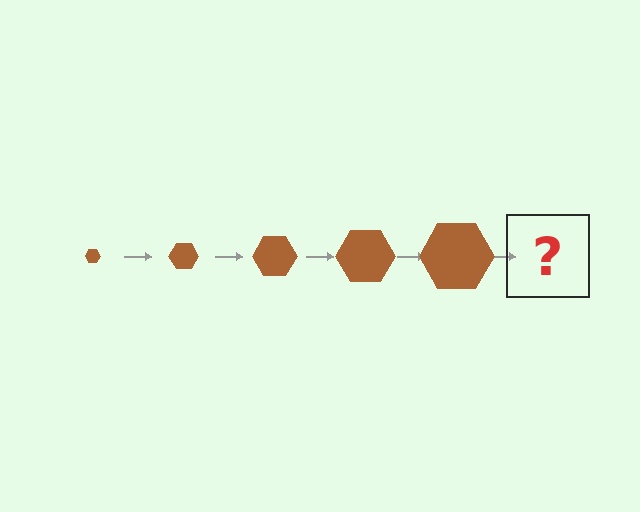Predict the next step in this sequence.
The next step is a brown hexagon, larger than the previous one.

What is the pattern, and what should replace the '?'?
The pattern is that the hexagon gets progressively larger each step. The '?' should be a brown hexagon, larger than the previous one.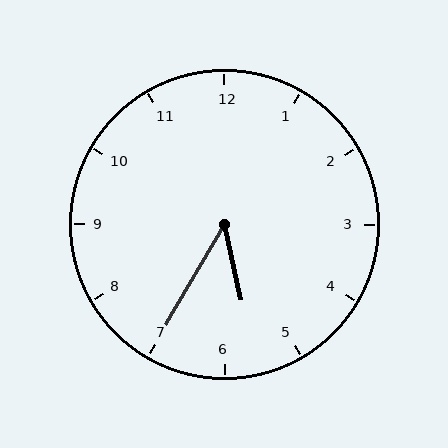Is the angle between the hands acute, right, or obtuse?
It is acute.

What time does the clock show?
5:35.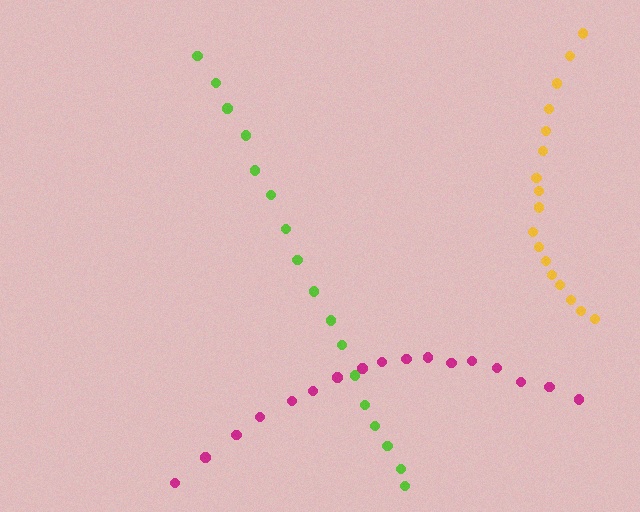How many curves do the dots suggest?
There are 3 distinct paths.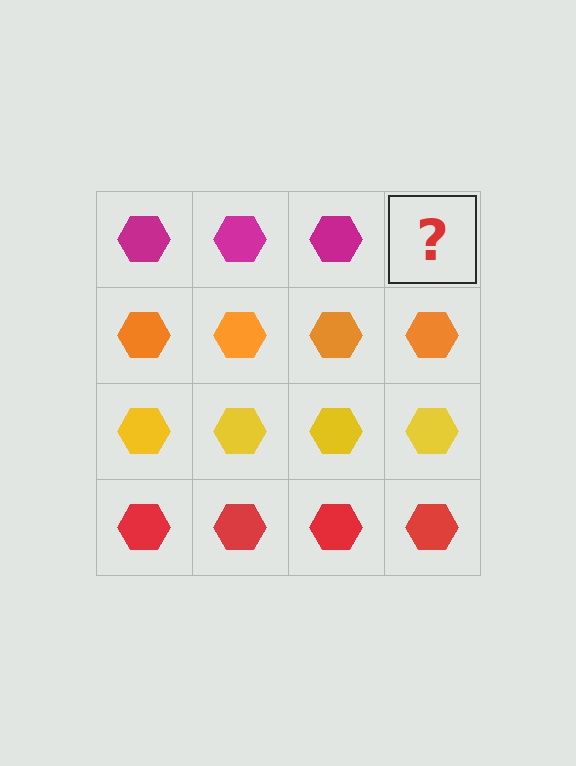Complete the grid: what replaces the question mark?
The question mark should be replaced with a magenta hexagon.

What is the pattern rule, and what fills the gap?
The rule is that each row has a consistent color. The gap should be filled with a magenta hexagon.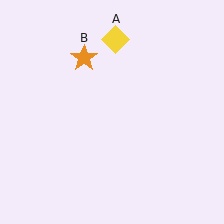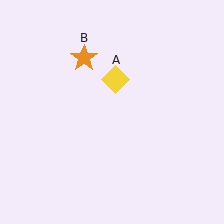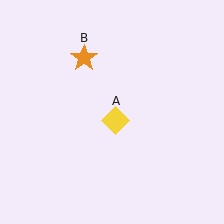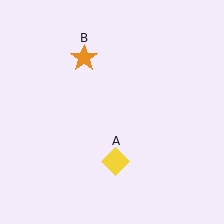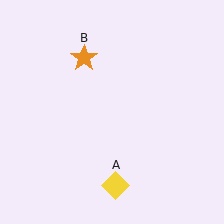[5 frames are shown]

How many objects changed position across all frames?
1 object changed position: yellow diamond (object A).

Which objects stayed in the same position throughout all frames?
Orange star (object B) remained stationary.